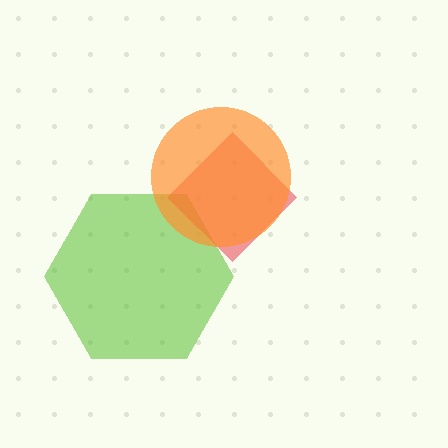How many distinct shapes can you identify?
There are 3 distinct shapes: a lime hexagon, a red diamond, an orange circle.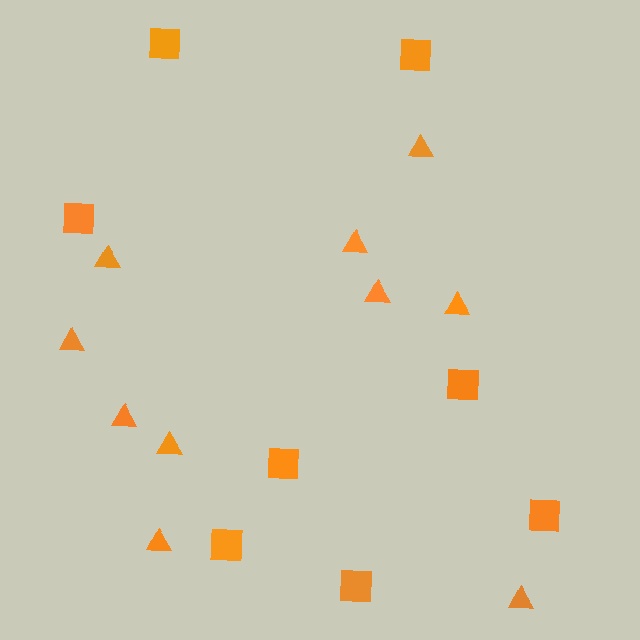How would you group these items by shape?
There are 2 groups: one group of triangles (10) and one group of squares (8).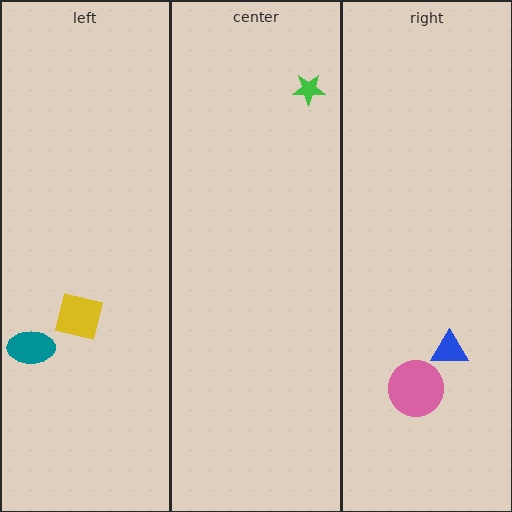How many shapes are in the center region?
1.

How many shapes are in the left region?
2.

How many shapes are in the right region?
2.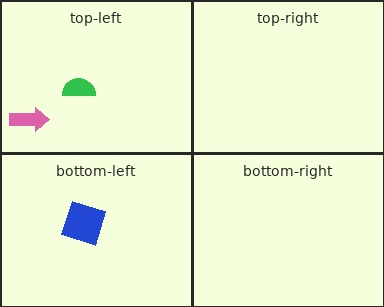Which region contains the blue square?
The bottom-left region.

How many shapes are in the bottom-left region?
1.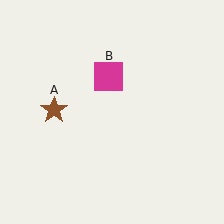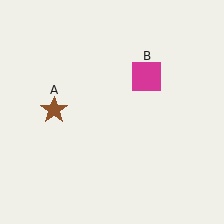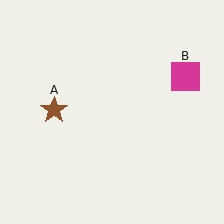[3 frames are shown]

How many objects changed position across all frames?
1 object changed position: magenta square (object B).